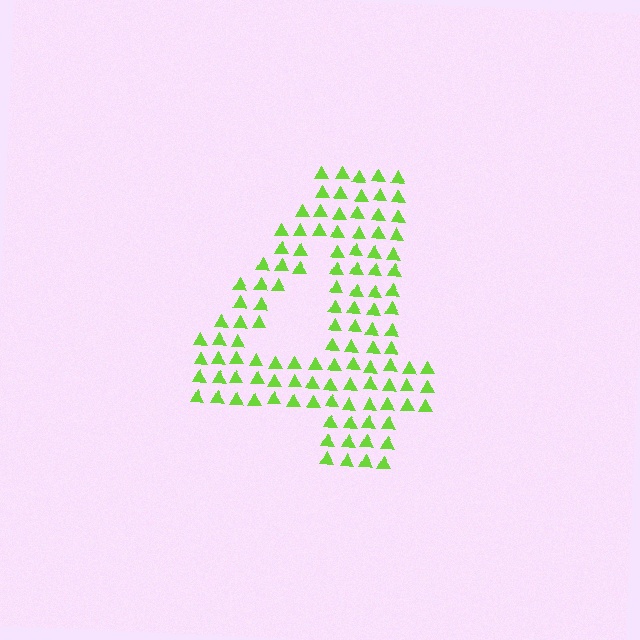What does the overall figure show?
The overall figure shows the digit 4.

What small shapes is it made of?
It is made of small triangles.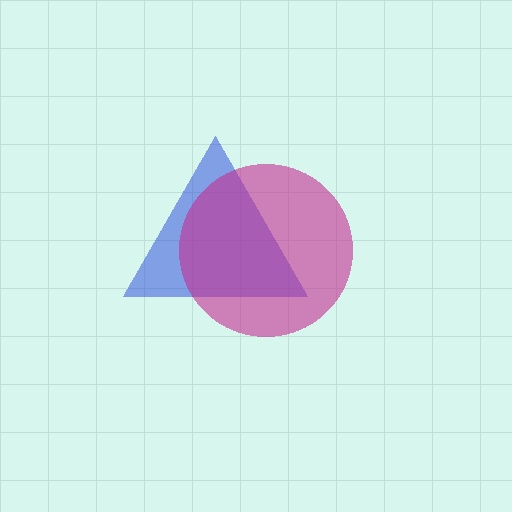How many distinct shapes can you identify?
There are 2 distinct shapes: a blue triangle, a magenta circle.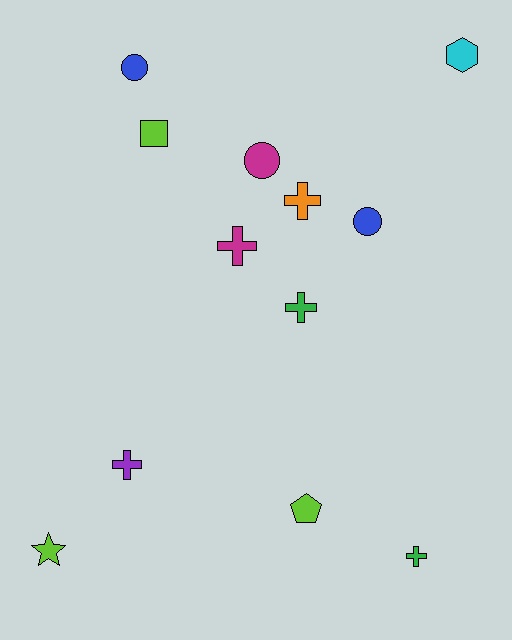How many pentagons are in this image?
There is 1 pentagon.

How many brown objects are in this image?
There are no brown objects.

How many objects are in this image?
There are 12 objects.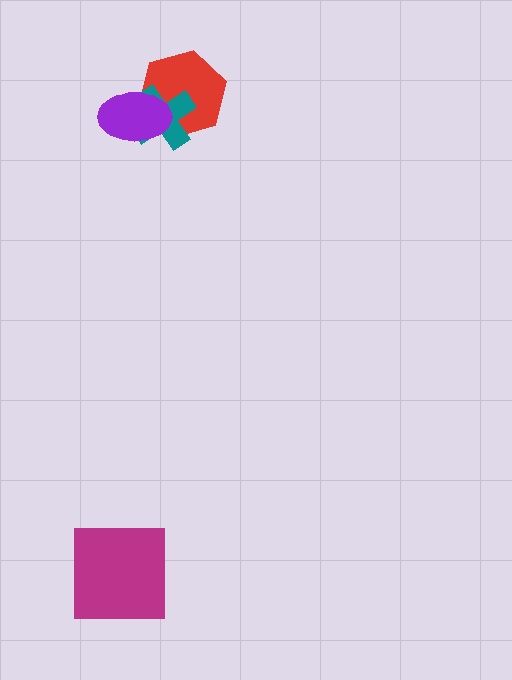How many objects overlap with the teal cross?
2 objects overlap with the teal cross.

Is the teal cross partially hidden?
Yes, it is partially covered by another shape.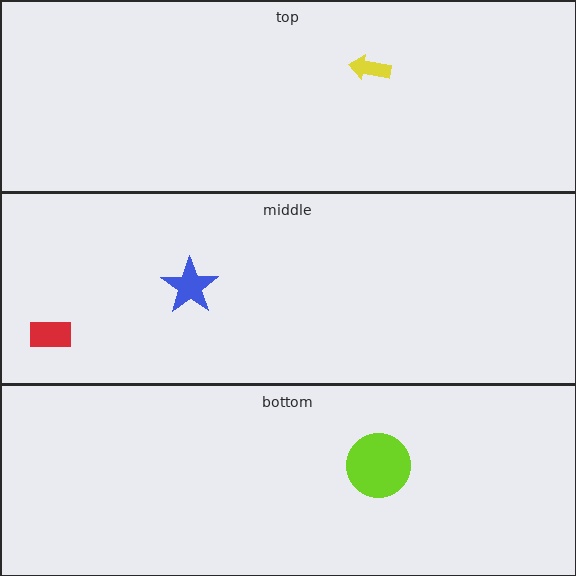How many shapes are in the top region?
1.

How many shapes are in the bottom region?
1.